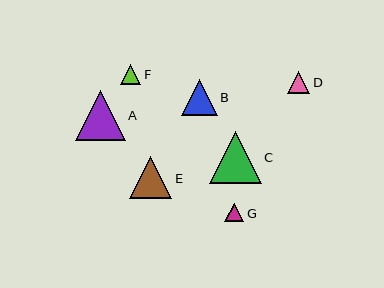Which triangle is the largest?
Triangle C is the largest with a size of approximately 52 pixels.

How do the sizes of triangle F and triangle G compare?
Triangle F and triangle G are approximately the same size.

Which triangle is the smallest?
Triangle G is the smallest with a size of approximately 19 pixels.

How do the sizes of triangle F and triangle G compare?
Triangle F and triangle G are approximately the same size.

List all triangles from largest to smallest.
From largest to smallest: C, A, E, B, D, F, G.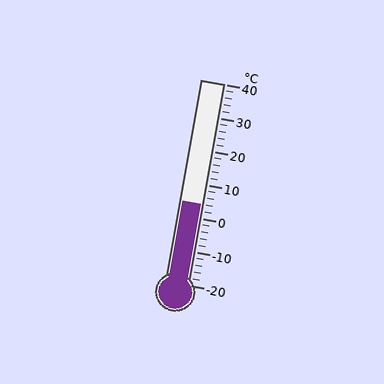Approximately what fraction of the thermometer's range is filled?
The thermometer is filled to approximately 40% of its range.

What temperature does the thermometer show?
The thermometer shows approximately 4°C.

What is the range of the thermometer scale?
The thermometer scale ranges from -20°C to 40°C.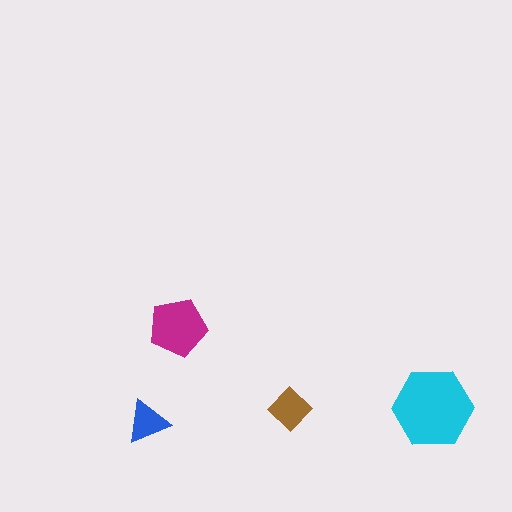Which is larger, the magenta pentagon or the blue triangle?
The magenta pentagon.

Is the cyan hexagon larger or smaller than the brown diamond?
Larger.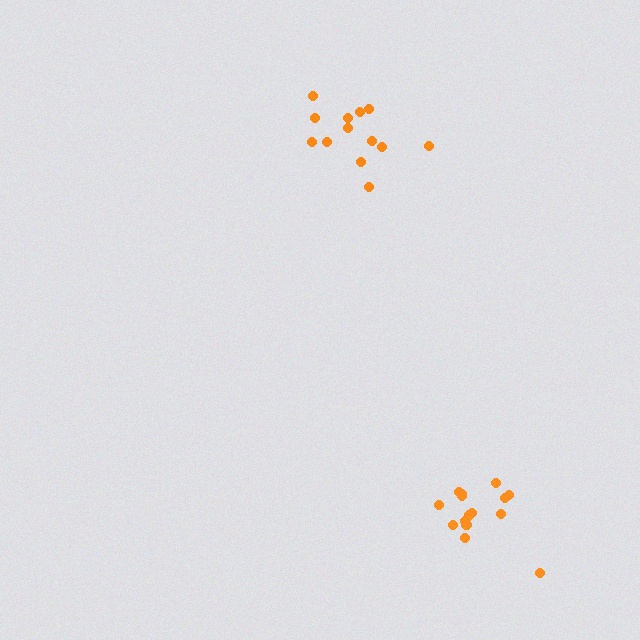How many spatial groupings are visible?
There are 2 spatial groupings.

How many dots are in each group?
Group 1: 16 dots, Group 2: 13 dots (29 total).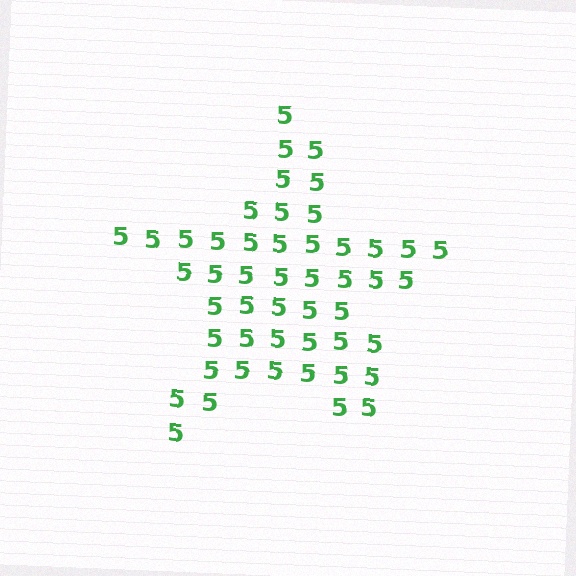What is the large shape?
The large shape is a star.